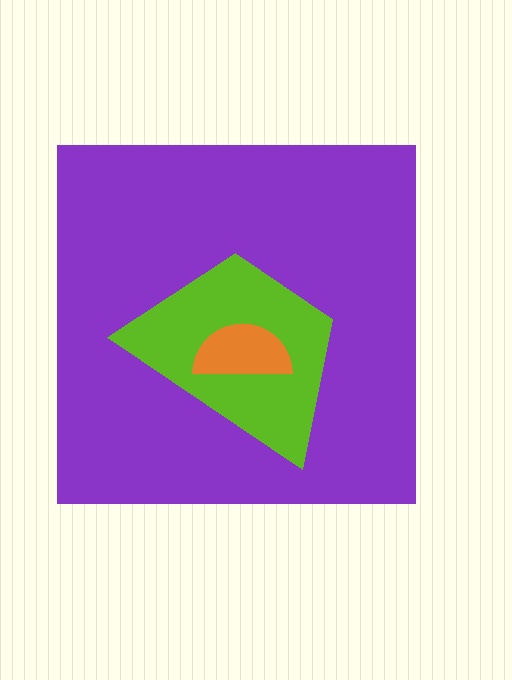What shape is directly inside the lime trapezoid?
The orange semicircle.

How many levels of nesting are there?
3.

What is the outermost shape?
The purple square.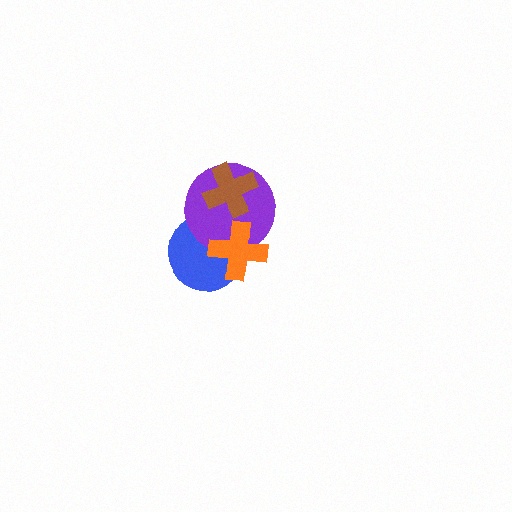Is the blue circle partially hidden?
Yes, it is partially covered by another shape.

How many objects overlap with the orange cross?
2 objects overlap with the orange cross.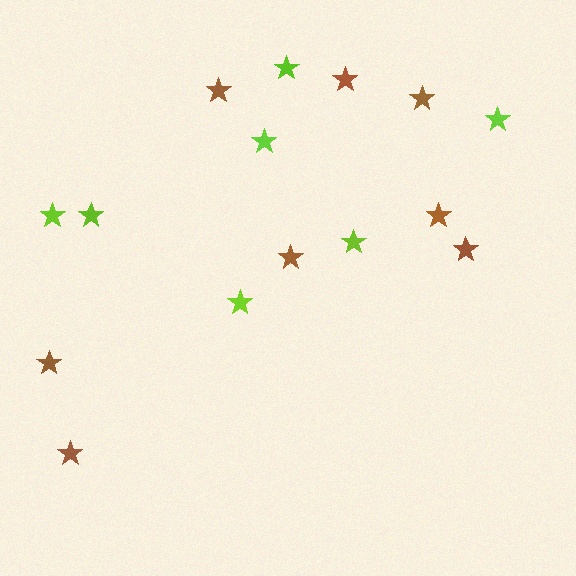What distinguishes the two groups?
There are 2 groups: one group of lime stars (7) and one group of brown stars (8).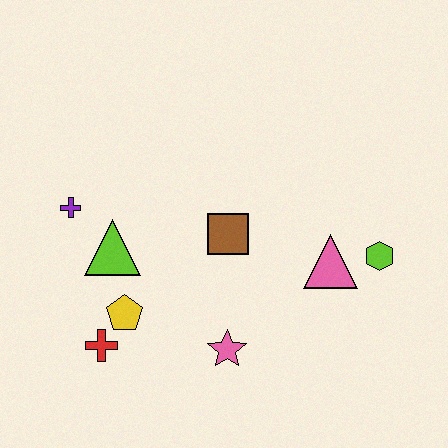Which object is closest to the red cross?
The yellow pentagon is closest to the red cross.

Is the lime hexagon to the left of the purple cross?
No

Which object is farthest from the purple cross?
The lime hexagon is farthest from the purple cross.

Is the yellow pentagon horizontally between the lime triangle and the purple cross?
No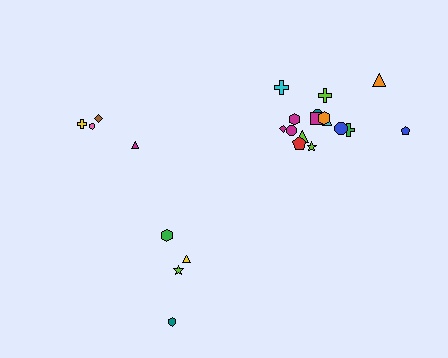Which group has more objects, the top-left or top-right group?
The top-right group.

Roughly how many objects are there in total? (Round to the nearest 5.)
Roughly 25 objects in total.